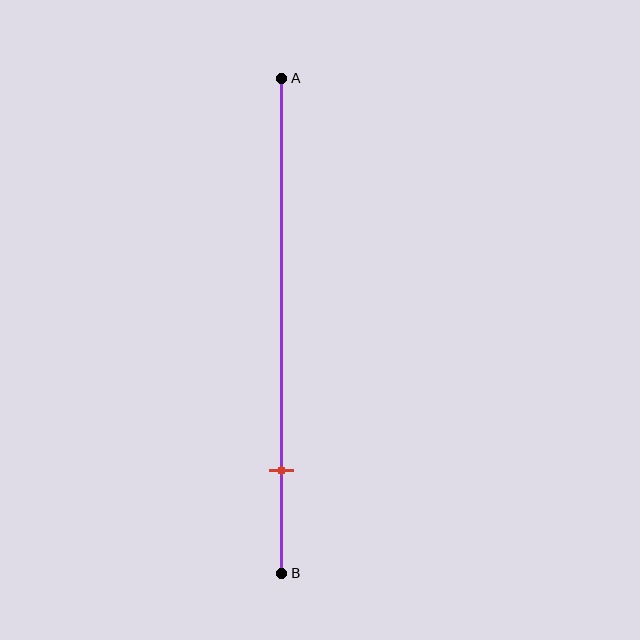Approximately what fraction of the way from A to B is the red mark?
The red mark is approximately 80% of the way from A to B.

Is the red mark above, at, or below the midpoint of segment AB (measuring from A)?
The red mark is below the midpoint of segment AB.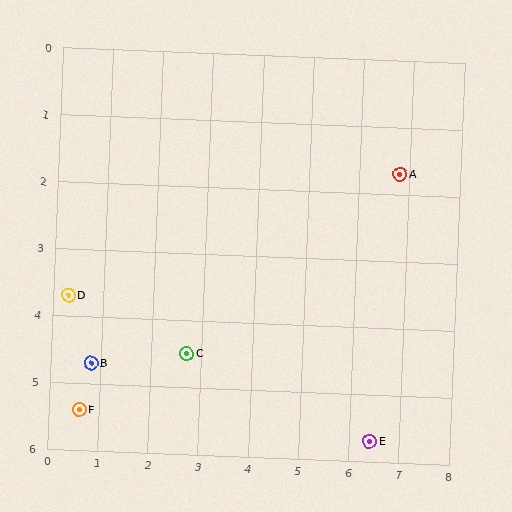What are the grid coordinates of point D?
Point D is at approximately (0.3, 3.7).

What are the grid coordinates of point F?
Point F is at approximately (0.6, 5.4).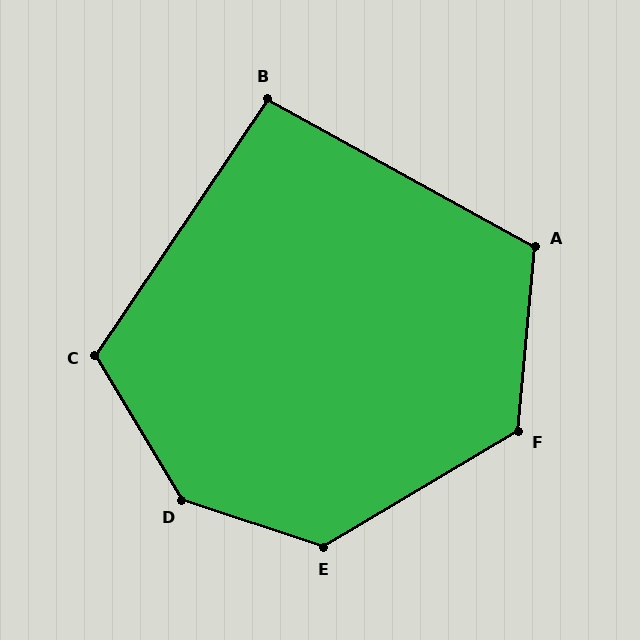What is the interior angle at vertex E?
Approximately 131 degrees (obtuse).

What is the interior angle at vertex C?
Approximately 115 degrees (obtuse).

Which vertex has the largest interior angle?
D, at approximately 139 degrees.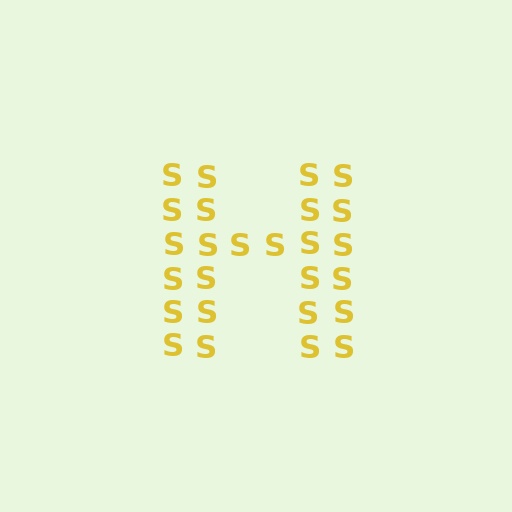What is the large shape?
The large shape is the letter H.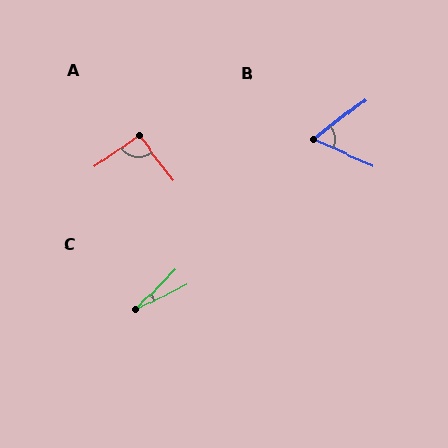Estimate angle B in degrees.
Approximately 60 degrees.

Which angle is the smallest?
C, at approximately 18 degrees.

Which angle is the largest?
A, at approximately 92 degrees.